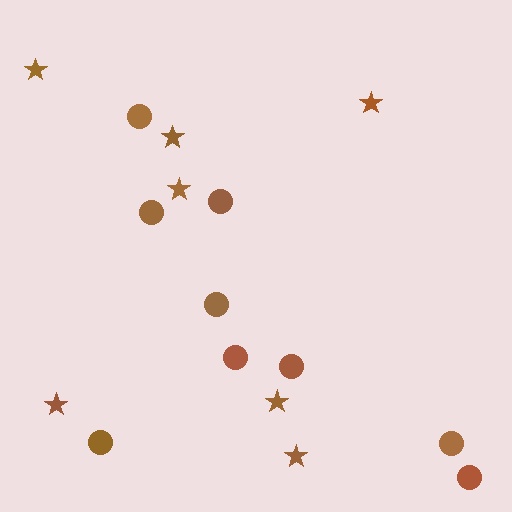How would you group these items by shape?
There are 2 groups: one group of circles (9) and one group of stars (7).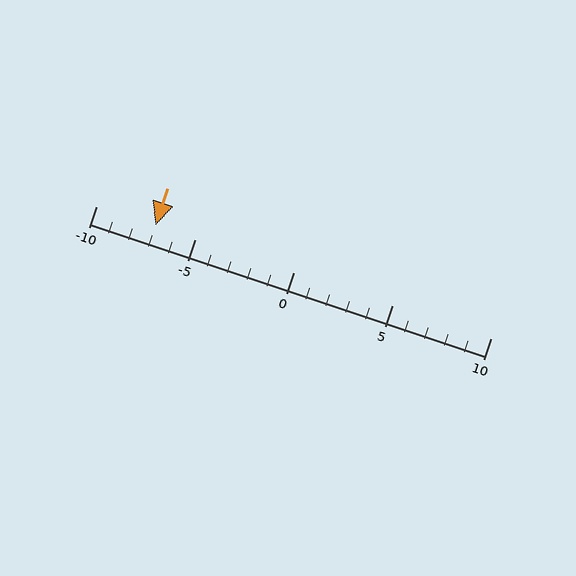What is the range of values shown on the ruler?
The ruler shows values from -10 to 10.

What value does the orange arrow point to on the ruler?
The orange arrow points to approximately -7.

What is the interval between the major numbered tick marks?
The major tick marks are spaced 5 units apart.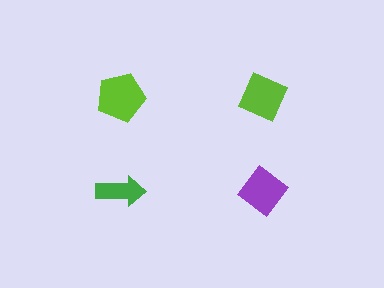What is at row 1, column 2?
A lime diamond.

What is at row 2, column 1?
A green arrow.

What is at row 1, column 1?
A lime pentagon.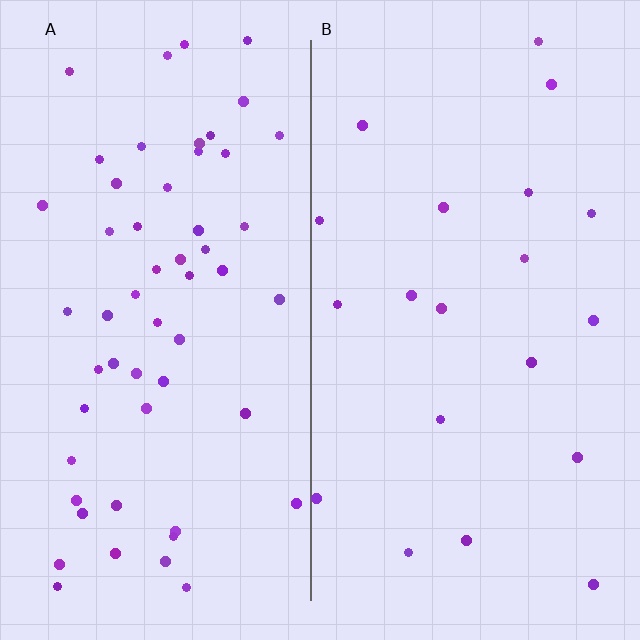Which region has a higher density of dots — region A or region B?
A (the left).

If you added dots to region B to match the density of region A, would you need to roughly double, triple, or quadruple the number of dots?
Approximately triple.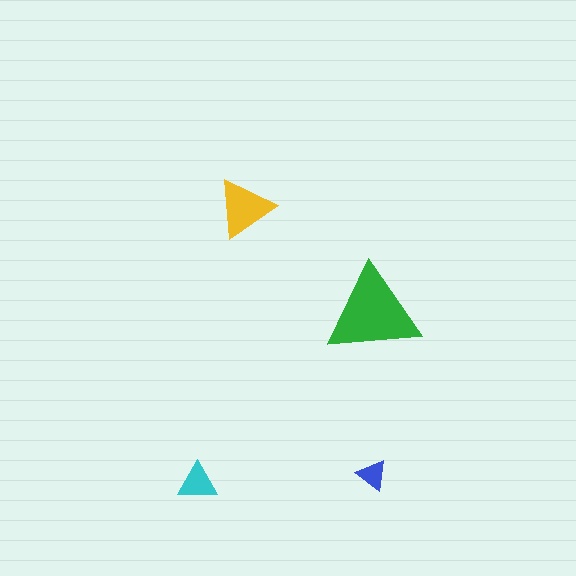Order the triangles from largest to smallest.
the green one, the yellow one, the cyan one, the blue one.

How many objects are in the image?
There are 4 objects in the image.